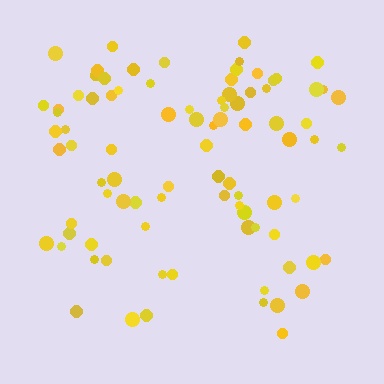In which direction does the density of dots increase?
From bottom to top, with the top side densest.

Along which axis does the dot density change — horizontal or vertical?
Vertical.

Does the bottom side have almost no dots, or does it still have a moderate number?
Still a moderate number, just noticeably fewer than the top.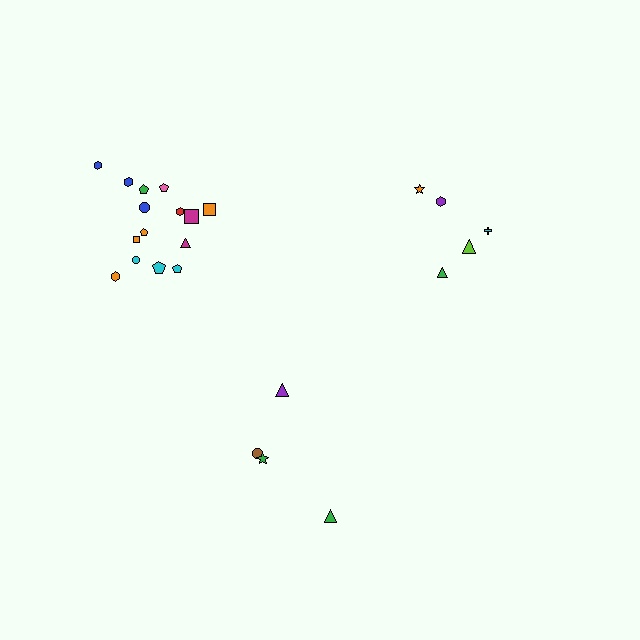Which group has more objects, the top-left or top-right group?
The top-left group.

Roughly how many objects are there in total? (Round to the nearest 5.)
Roughly 25 objects in total.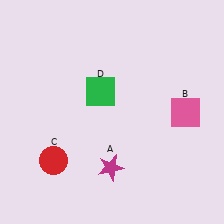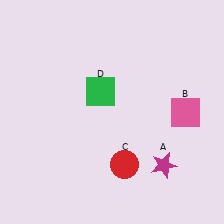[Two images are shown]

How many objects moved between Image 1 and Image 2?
2 objects moved between the two images.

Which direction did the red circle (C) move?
The red circle (C) moved right.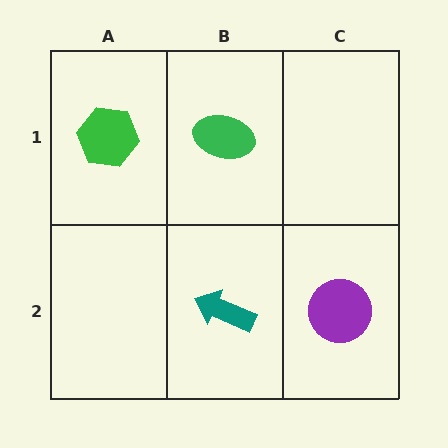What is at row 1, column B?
A green ellipse.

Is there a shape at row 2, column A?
No, that cell is empty.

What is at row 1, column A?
A green hexagon.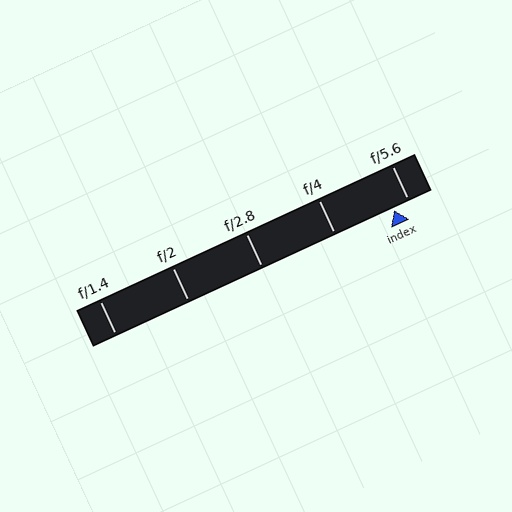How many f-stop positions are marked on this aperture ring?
There are 5 f-stop positions marked.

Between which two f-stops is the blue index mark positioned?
The index mark is between f/4 and f/5.6.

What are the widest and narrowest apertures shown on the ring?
The widest aperture shown is f/1.4 and the narrowest is f/5.6.